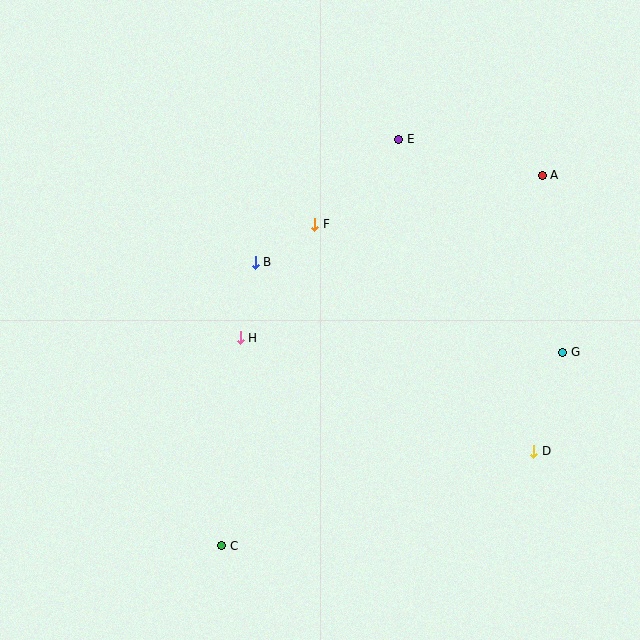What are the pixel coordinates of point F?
Point F is at (315, 224).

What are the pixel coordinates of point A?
Point A is at (542, 175).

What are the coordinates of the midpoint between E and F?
The midpoint between E and F is at (357, 182).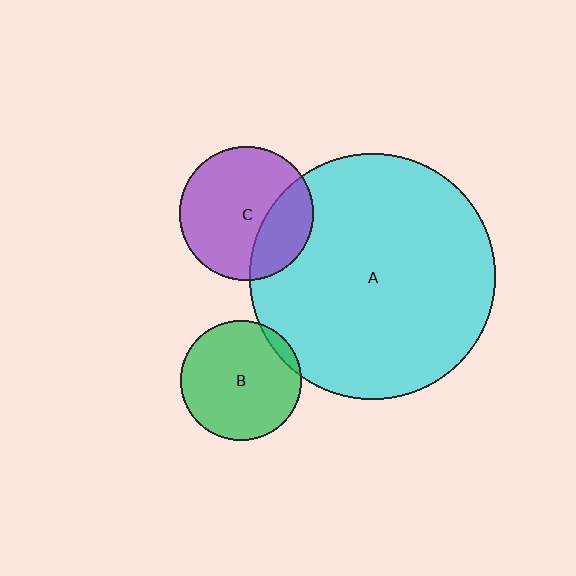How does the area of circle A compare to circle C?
Approximately 3.4 times.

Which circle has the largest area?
Circle A (cyan).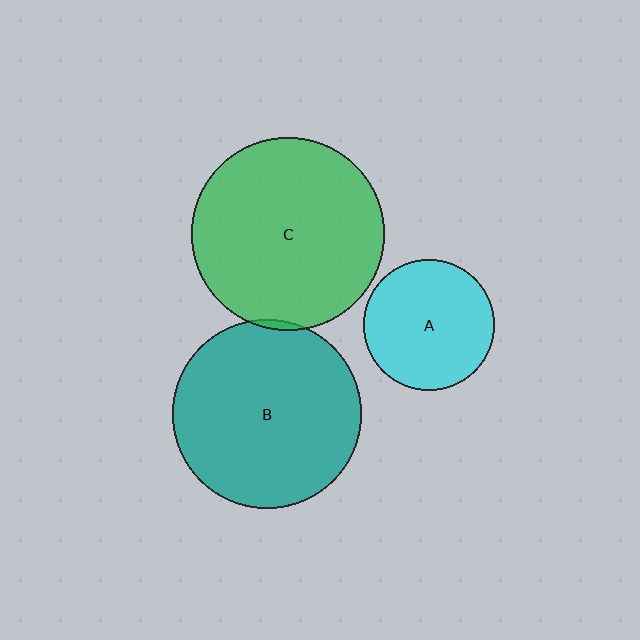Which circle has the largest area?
Circle C (green).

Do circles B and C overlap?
Yes.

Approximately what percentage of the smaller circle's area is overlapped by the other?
Approximately 5%.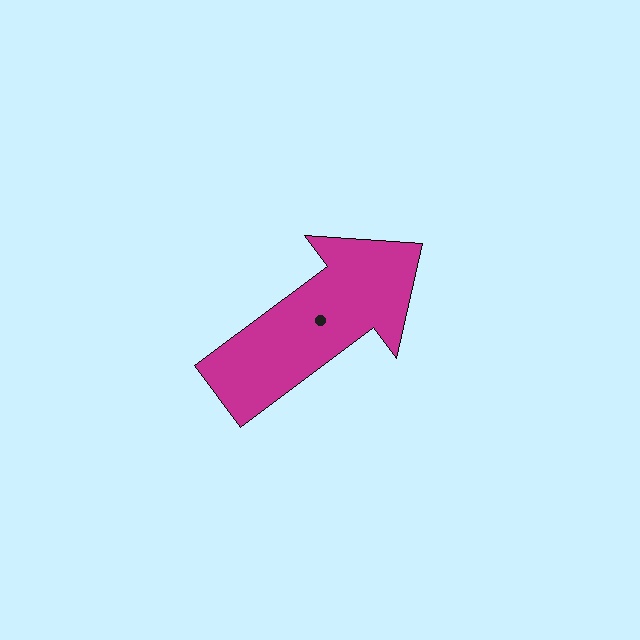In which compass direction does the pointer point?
Northeast.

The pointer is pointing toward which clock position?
Roughly 2 o'clock.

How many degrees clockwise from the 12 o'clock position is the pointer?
Approximately 53 degrees.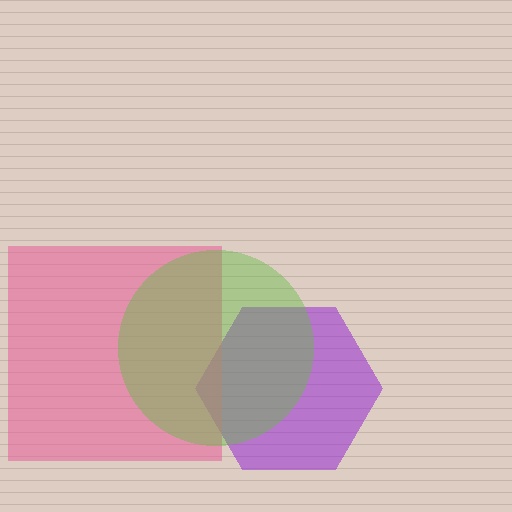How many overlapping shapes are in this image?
There are 3 overlapping shapes in the image.